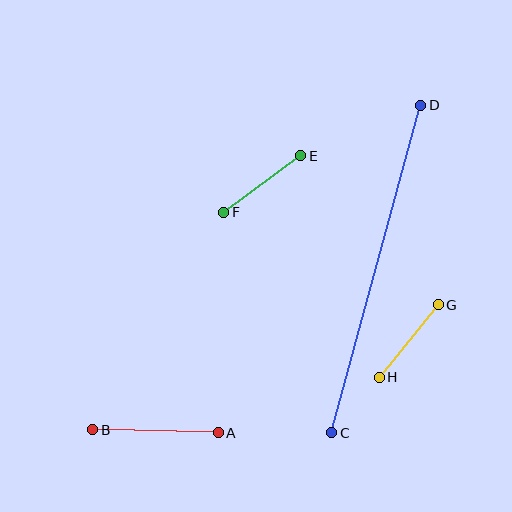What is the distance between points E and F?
The distance is approximately 96 pixels.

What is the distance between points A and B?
The distance is approximately 126 pixels.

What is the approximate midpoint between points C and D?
The midpoint is at approximately (376, 269) pixels.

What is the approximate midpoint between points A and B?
The midpoint is at approximately (156, 431) pixels.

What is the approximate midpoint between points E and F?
The midpoint is at approximately (262, 184) pixels.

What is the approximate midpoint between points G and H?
The midpoint is at approximately (409, 341) pixels.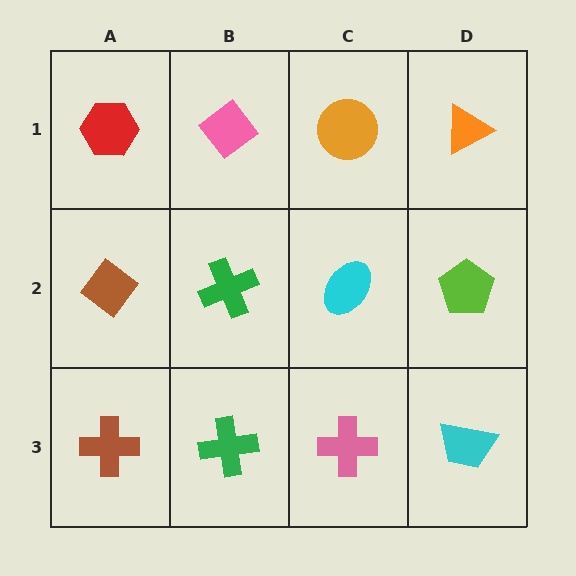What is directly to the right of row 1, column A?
A pink diamond.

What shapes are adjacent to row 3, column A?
A brown diamond (row 2, column A), a green cross (row 3, column B).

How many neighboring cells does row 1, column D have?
2.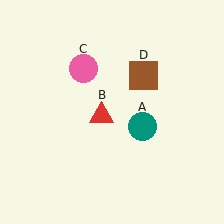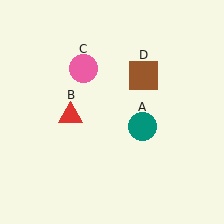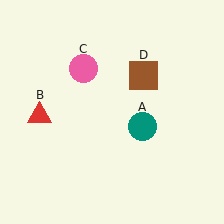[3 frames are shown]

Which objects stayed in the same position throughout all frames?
Teal circle (object A) and pink circle (object C) and brown square (object D) remained stationary.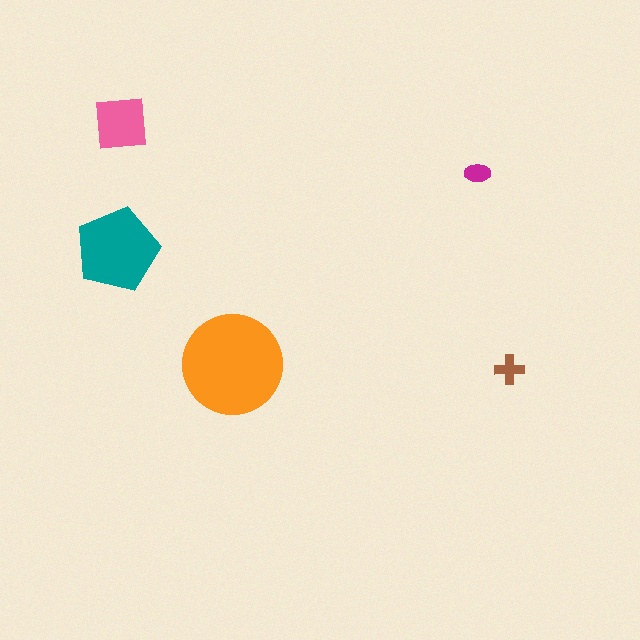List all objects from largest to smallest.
The orange circle, the teal pentagon, the pink square, the brown cross, the magenta ellipse.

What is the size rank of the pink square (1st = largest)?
3rd.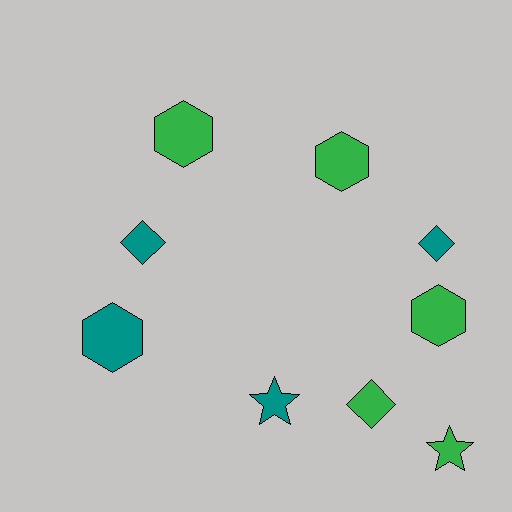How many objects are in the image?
There are 9 objects.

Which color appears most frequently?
Green, with 5 objects.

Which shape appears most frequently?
Hexagon, with 4 objects.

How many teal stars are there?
There is 1 teal star.